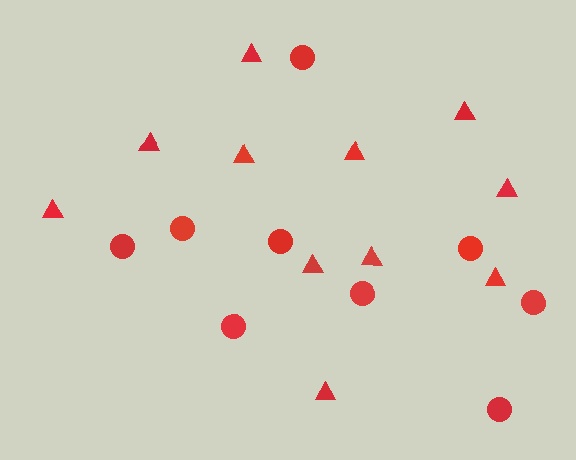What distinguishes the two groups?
There are 2 groups: one group of triangles (11) and one group of circles (9).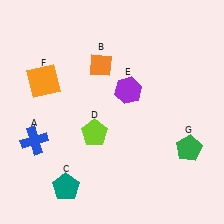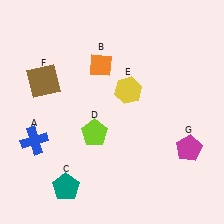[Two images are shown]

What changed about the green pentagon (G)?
In Image 1, G is green. In Image 2, it changed to magenta.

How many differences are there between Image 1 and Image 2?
There are 3 differences between the two images.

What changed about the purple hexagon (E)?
In Image 1, E is purple. In Image 2, it changed to yellow.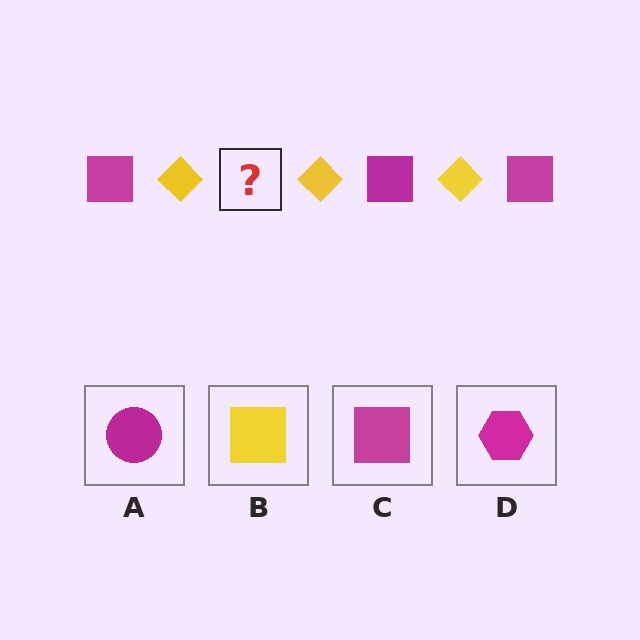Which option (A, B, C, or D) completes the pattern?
C.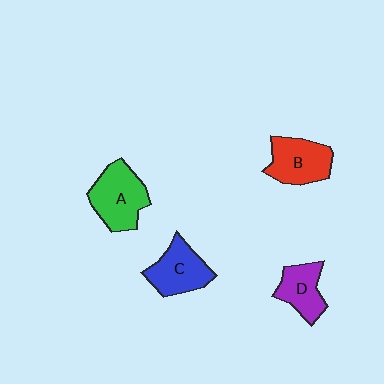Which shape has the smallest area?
Shape D (purple).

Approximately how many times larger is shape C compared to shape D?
Approximately 1.2 times.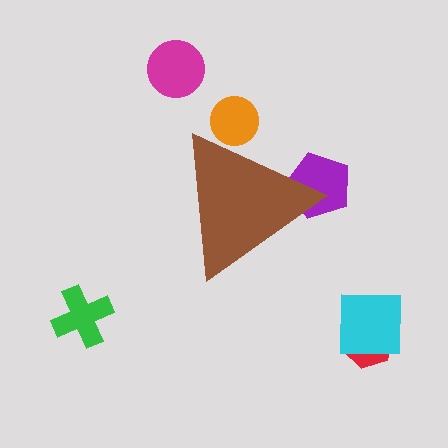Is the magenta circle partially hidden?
No, the magenta circle is fully visible.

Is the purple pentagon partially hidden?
Yes, the purple pentagon is partially hidden behind the brown triangle.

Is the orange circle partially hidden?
Yes, the orange circle is partially hidden behind the brown triangle.